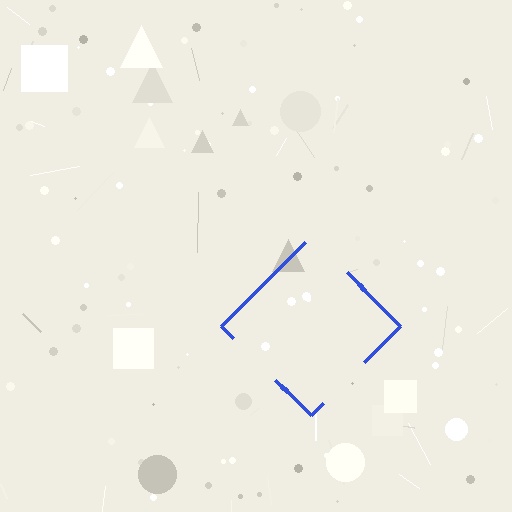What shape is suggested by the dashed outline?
The dashed outline suggests a diamond.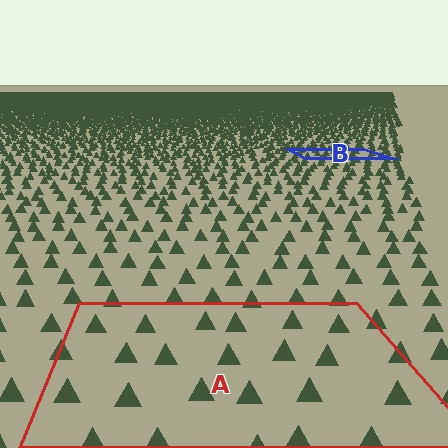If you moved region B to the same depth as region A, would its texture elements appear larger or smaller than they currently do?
They would appear larger. At a closer depth, the same texture elements are projected at a bigger on-screen size.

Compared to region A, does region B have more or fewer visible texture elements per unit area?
Region B has more texture elements per unit area — they are packed more densely because it is farther away.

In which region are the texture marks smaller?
The texture marks are smaller in region B, because it is farther away.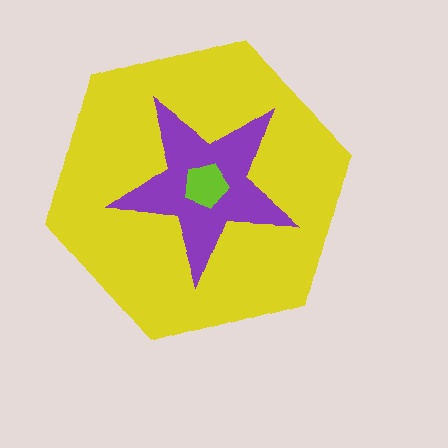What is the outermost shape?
The yellow hexagon.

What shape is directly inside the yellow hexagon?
The purple star.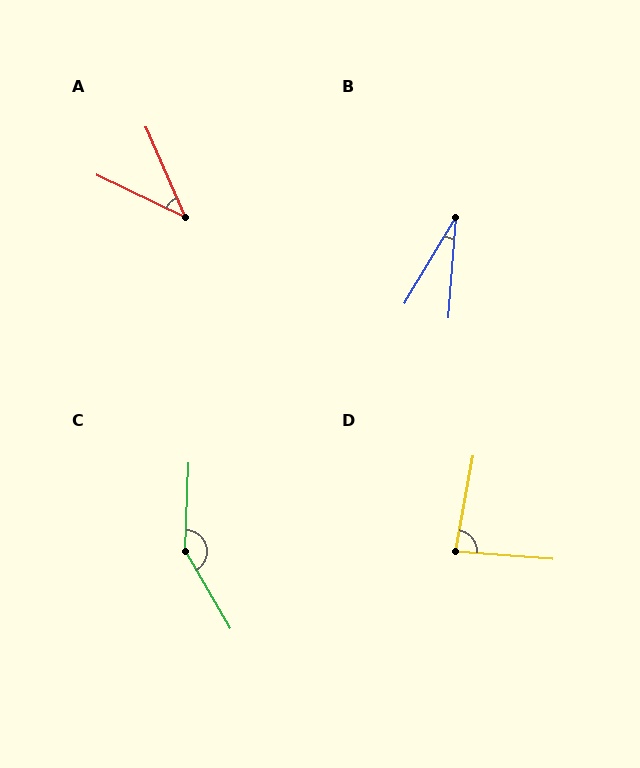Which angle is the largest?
C, at approximately 148 degrees.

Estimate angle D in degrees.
Approximately 84 degrees.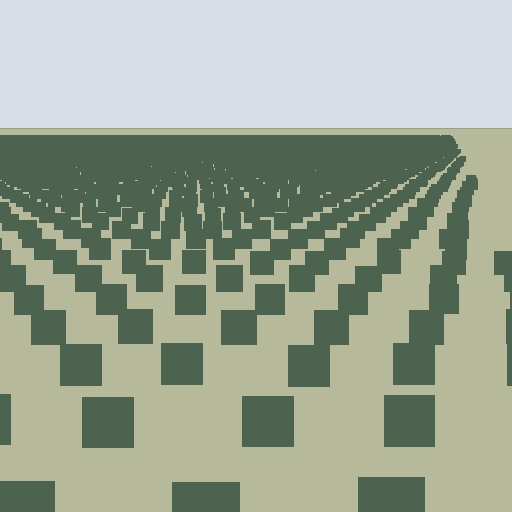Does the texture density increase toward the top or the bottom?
Density increases toward the top.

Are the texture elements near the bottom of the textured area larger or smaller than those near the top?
Larger. Near the bottom, elements are closer to the viewer and appear at a bigger on-screen size.